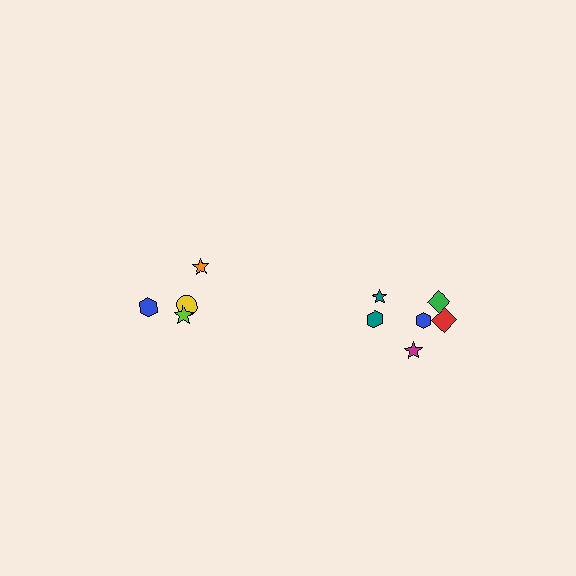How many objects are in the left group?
There are 4 objects.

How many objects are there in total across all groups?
There are 10 objects.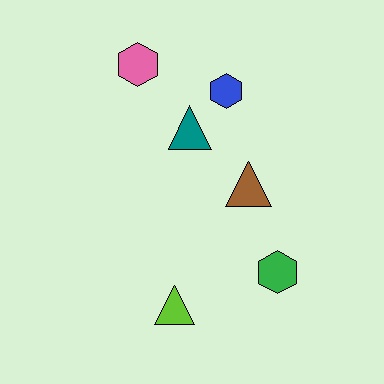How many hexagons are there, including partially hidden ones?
There are 3 hexagons.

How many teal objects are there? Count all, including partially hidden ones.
There is 1 teal object.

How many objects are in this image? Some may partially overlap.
There are 6 objects.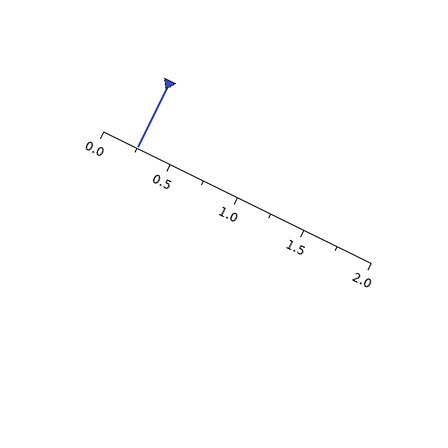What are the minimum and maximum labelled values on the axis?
The axis runs from 0.0 to 2.0.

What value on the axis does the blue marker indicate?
The marker indicates approximately 0.25.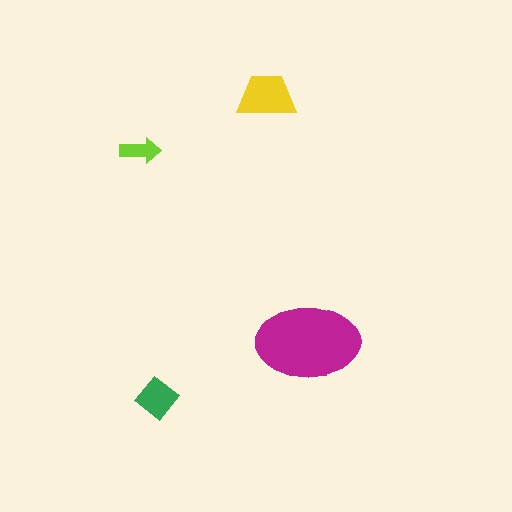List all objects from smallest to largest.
The lime arrow, the green diamond, the yellow trapezoid, the magenta ellipse.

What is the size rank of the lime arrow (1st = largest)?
4th.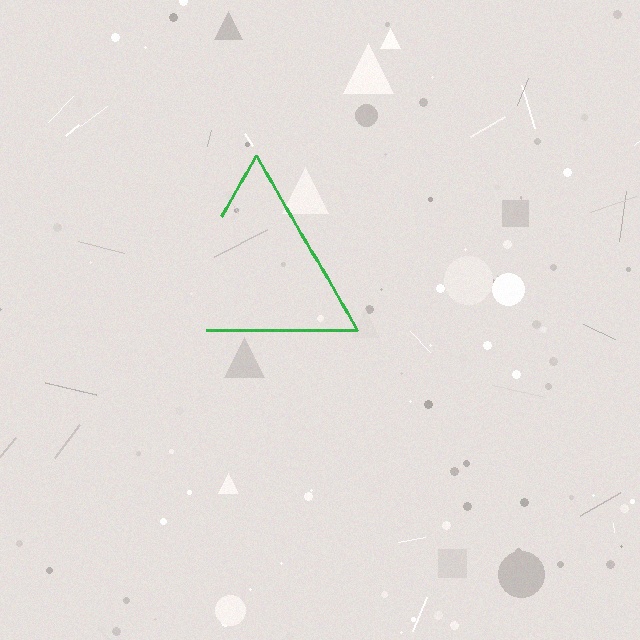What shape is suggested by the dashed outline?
The dashed outline suggests a triangle.